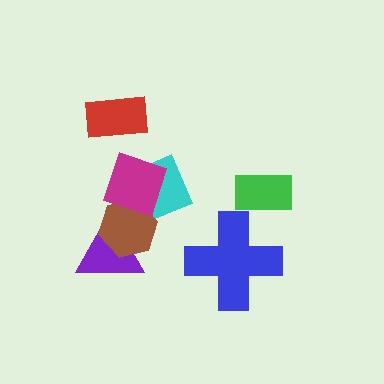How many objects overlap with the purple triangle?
1 object overlaps with the purple triangle.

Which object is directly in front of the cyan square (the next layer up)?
The brown hexagon is directly in front of the cyan square.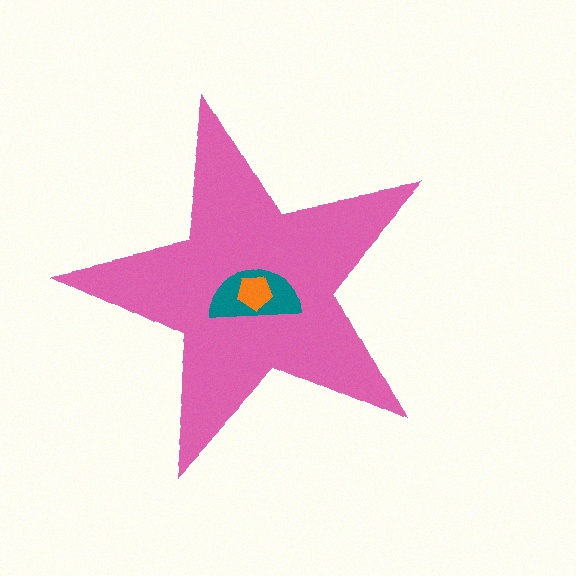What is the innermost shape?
The orange pentagon.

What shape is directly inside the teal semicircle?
The orange pentagon.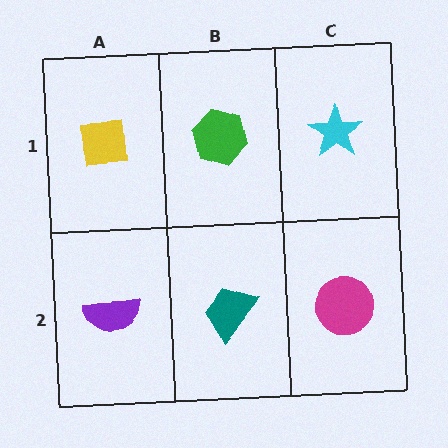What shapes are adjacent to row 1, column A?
A purple semicircle (row 2, column A), a green hexagon (row 1, column B).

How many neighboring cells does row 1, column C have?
2.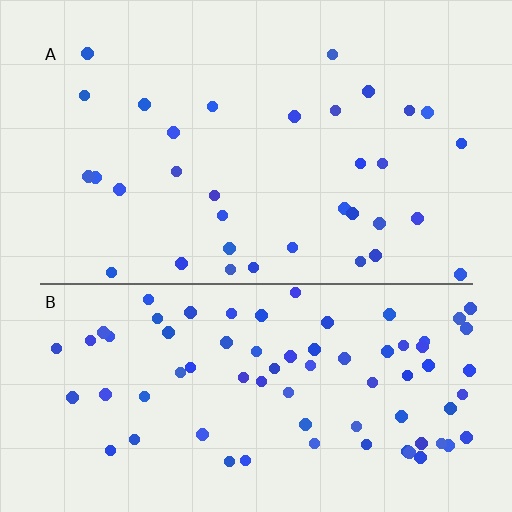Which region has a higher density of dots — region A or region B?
B (the bottom).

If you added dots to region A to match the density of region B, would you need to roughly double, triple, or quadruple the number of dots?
Approximately double.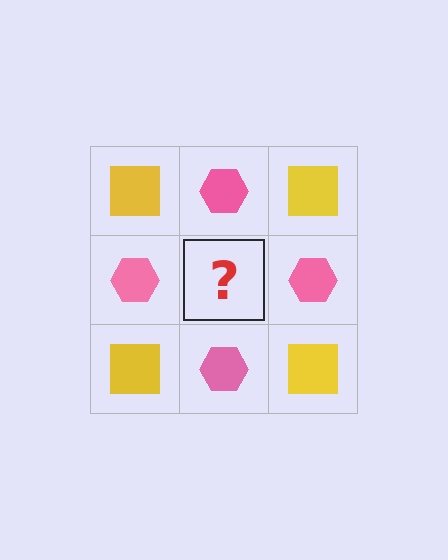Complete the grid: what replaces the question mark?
The question mark should be replaced with a yellow square.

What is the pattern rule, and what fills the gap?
The rule is that it alternates yellow square and pink hexagon in a checkerboard pattern. The gap should be filled with a yellow square.